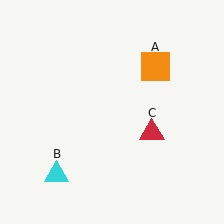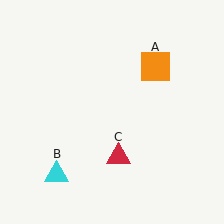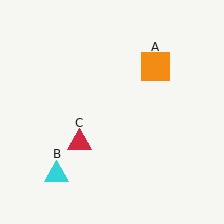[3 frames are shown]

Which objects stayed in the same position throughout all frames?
Orange square (object A) and cyan triangle (object B) remained stationary.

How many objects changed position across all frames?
1 object changed position: red triangle (object C).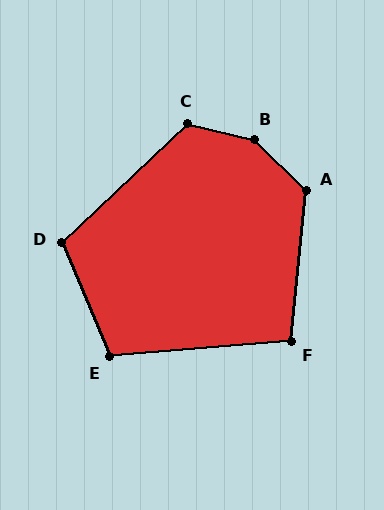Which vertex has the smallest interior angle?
F, at approximately 101 degrees.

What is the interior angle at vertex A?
Approximately 129 degrees (obtuse).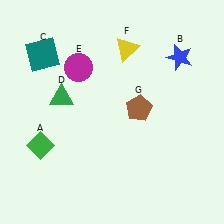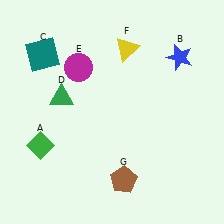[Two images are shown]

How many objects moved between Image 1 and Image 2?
1 object moved between the two images.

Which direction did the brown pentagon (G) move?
The brown pentagon (G) moved down.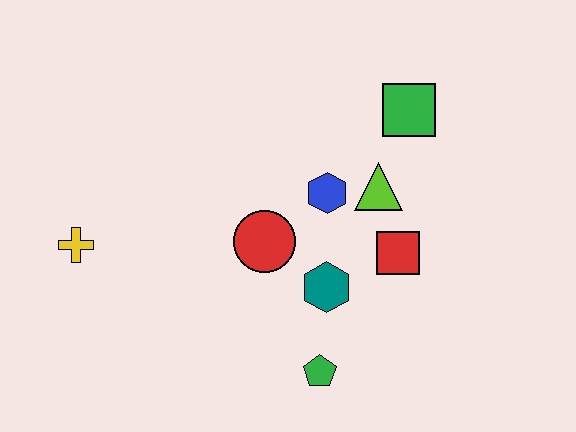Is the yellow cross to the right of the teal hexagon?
No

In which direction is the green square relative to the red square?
The green square is above the red square.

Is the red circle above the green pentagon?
Yes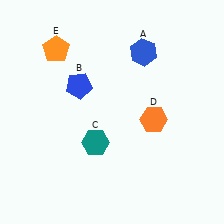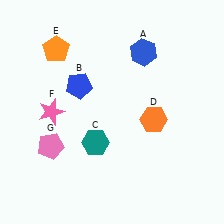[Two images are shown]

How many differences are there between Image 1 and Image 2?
There are 2 differences between the two images.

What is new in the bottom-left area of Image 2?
A pink pentagon (G) was added in the bottom-left area of Image 2.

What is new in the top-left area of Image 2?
A pink star (F) was added in the top-left area of Image 2.